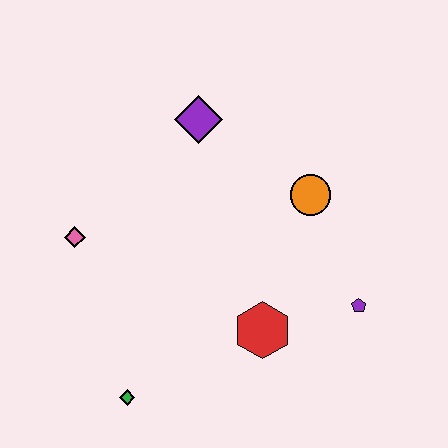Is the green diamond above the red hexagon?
No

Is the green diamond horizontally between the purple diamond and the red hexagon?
No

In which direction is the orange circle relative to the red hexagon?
The orange circle is above the red hexagon.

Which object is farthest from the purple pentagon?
The pink diamond is farthest from the purple pentagon.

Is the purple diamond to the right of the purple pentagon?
No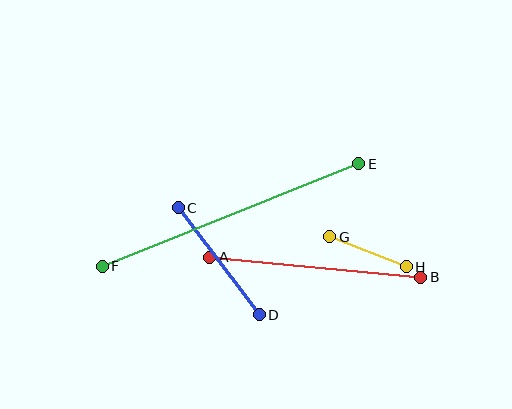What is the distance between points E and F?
The distance is approximately 276 pixels.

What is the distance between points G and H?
The distance is approximately 82 pixels.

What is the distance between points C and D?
The distance is approximately 134 pixels.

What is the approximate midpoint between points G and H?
The midpoint is at approximately (368, 252) pixels.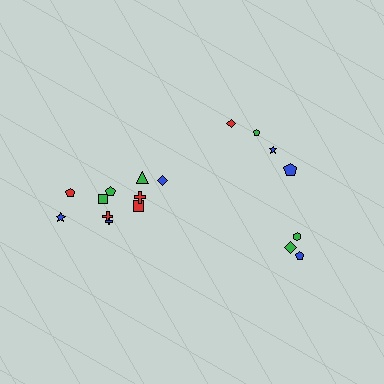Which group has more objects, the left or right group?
The left group.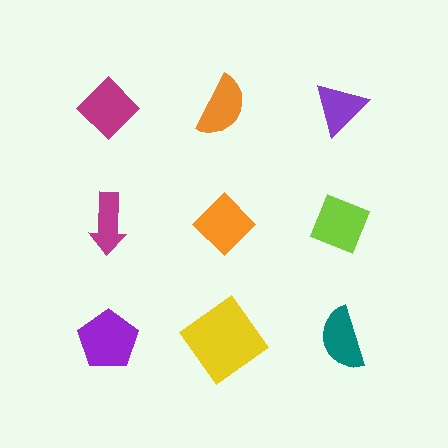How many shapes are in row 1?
3 shapes.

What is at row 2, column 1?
A magenta arrow.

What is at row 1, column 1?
A magenta diamond.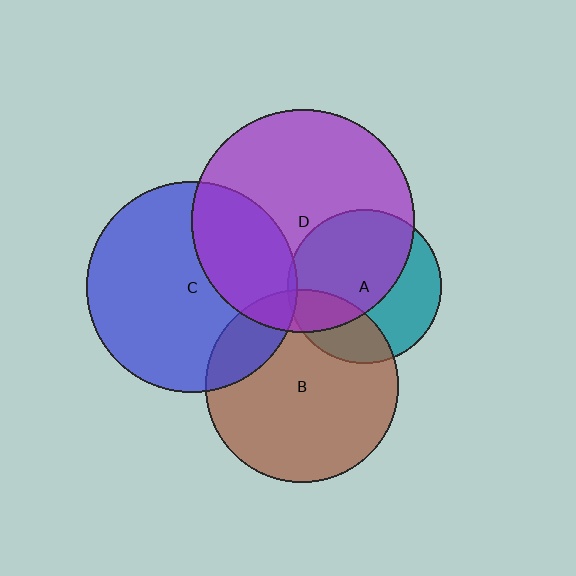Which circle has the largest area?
Circle D (purple).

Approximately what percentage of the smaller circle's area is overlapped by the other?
Approximately 30%.